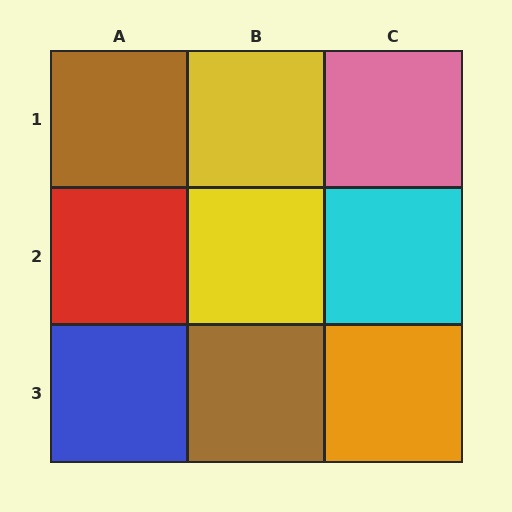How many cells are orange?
1 cell is orange.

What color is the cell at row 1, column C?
Pink.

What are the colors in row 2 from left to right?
Red, yellow, cyan.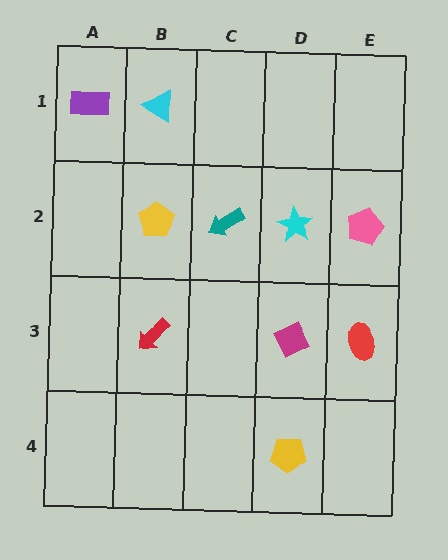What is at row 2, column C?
A teal arrow.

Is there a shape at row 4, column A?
No, that cell is empty.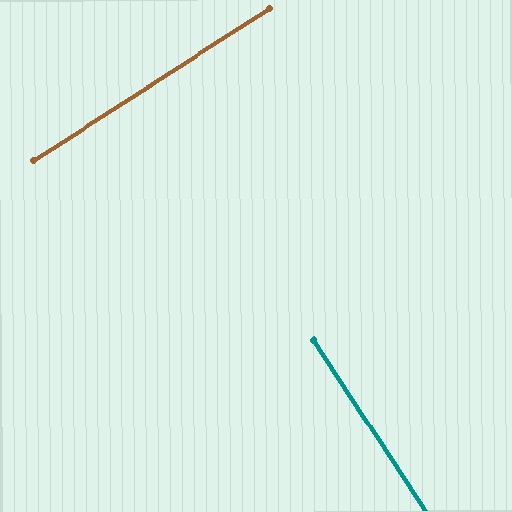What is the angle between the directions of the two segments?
Approximately 89 degrees.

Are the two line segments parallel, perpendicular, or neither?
Perpendicular — they meet at approximately 89°.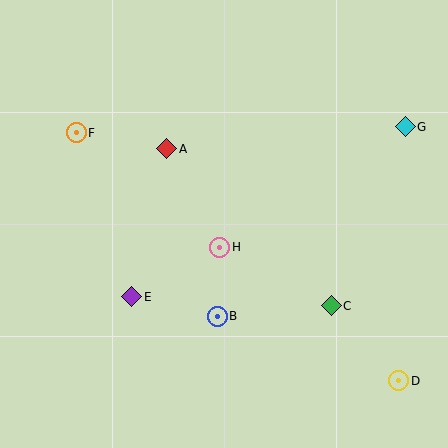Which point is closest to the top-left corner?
Point F is closest to the top-left corner.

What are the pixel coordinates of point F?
Point F is at (76, 133).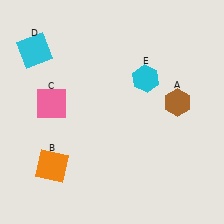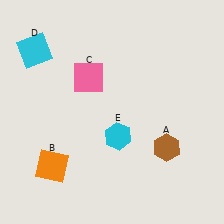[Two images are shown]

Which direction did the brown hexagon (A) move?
The brown hexagon (A) moved down.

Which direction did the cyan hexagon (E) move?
The cyan hexagon (E) moved down.